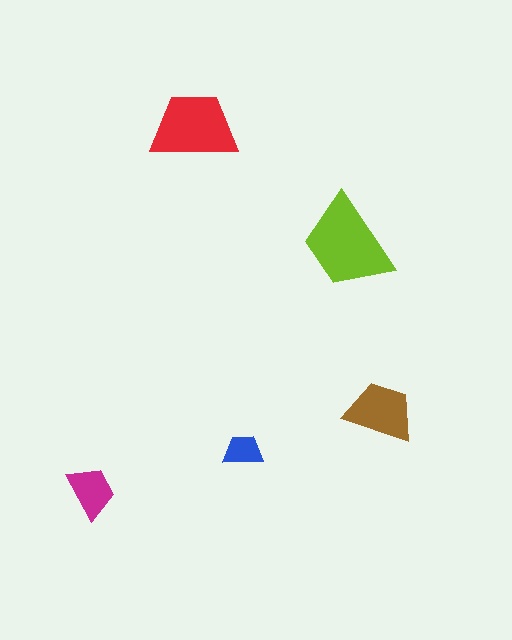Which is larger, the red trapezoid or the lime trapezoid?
The lime one.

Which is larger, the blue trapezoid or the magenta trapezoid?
The magenta one.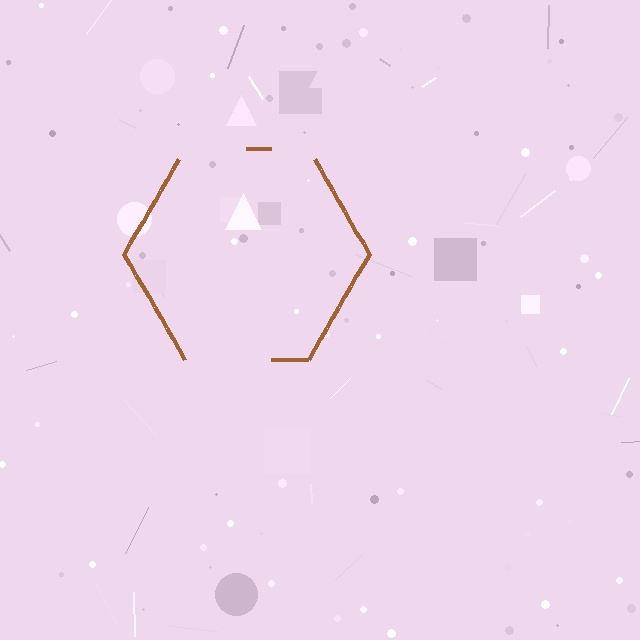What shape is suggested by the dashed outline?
The dashed outline suggests a hexagon.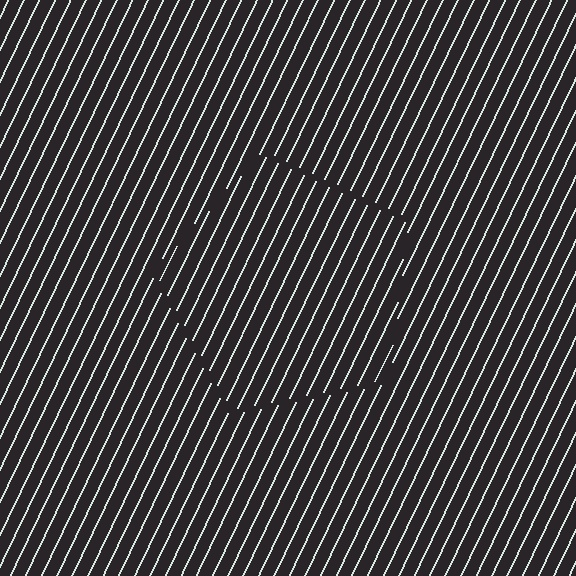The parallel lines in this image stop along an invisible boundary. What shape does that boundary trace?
An illusory pentagon. The interior of the shape contains the same grating, shifted by half a period — the contour is defined by the phase discontinuity where line-ends from the inner and outer gratings abut.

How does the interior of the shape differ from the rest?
The interior of the shape contains the same grating, shifted by half a period — the contour is defined by the phase discontinuity where line-ends from the inner and outer gratings abut.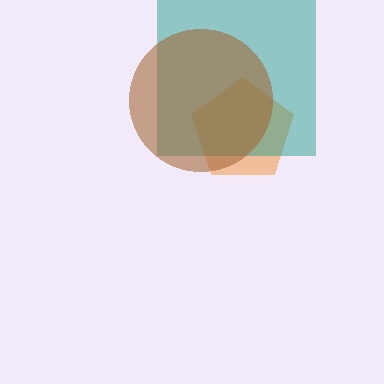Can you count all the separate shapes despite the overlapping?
Yes, there are 3 separate shapes.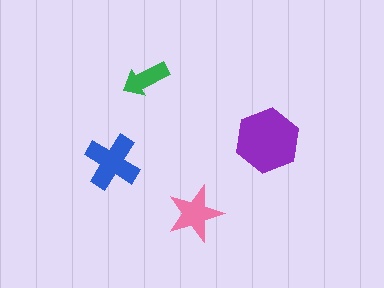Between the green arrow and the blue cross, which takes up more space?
The blue cross.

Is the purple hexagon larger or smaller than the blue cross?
Larger.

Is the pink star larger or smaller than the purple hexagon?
Smaller.